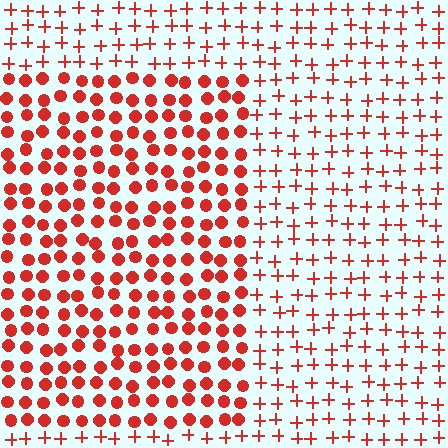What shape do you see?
I see a rectangle.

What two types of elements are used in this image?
The image uses circles inside the rectangle region and plus signs outside it.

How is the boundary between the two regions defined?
The boundary is defined by a change in element shape: circles inside vs. plus signs outside. All elements share the same color and spacing.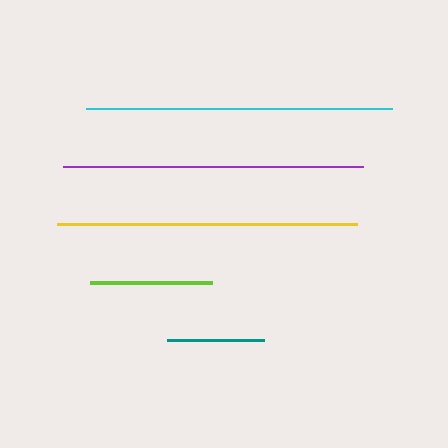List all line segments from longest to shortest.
From longest to shortest: cyan, purple, yellow, lime, teal.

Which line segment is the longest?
The cyan line is the longest at approximately 307 pixels.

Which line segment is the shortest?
The teal line is the shortest at approximately 97 pixels.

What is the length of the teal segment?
The teal segment is approximately 97 pixels long.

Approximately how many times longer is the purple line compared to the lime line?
The purple line is approximately 2.4 times the length of the lime line.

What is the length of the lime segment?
The lime segment is approximately 123 pixels long.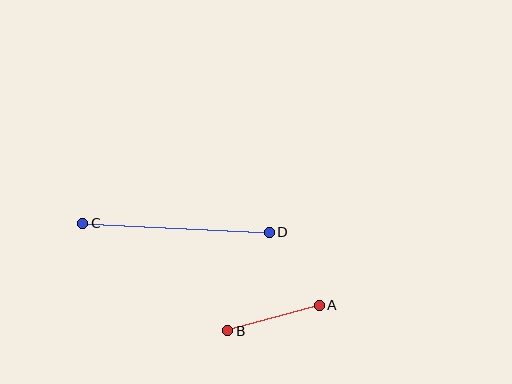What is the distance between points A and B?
The distance is approximately 95 pixels.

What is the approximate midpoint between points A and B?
The midpoint is at approximately (273, 318) pixels.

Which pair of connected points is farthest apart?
Points C and D are farthest apart.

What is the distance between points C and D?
The distance is approximately 186 pixels.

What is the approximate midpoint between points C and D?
The midpoint is at approximately (176, 228) pixels.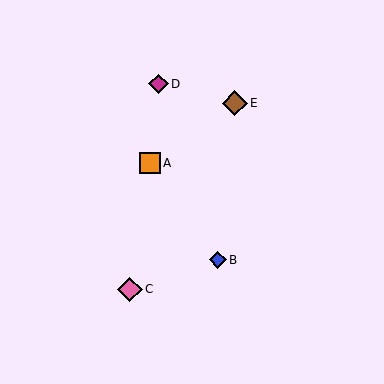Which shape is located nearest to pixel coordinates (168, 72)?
The magenta diamond (labeled D) at (159, 84) is nearest to that location.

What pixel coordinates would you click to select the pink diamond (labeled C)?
Click at (130, 289) to select the pink diamond C.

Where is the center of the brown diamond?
The center of the brown diamond is at (235, 103).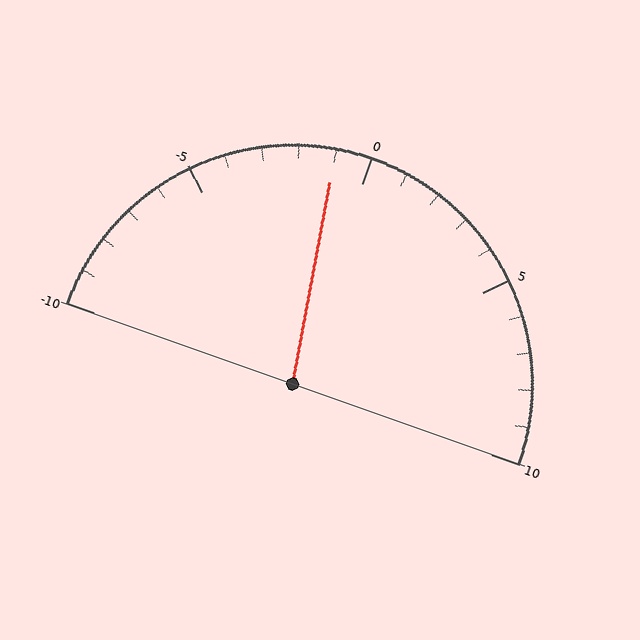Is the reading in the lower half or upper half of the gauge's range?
The reading is in the lower half of the range (-10 to 10).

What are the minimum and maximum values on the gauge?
The gauge ranges from -10 to 10.